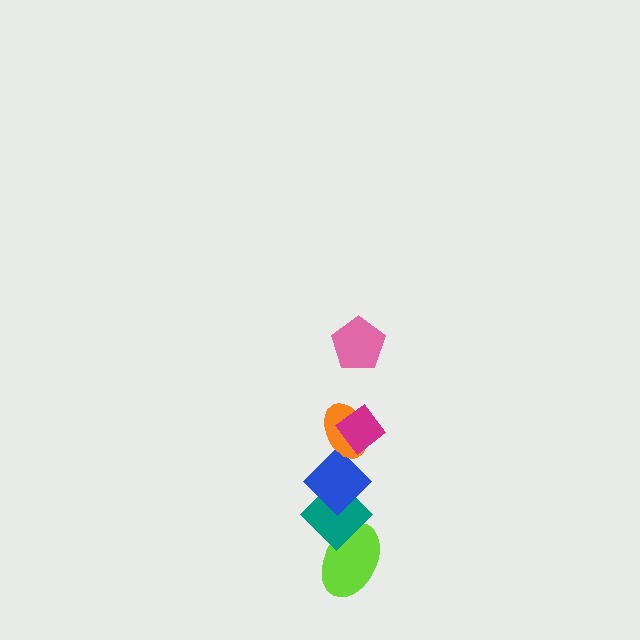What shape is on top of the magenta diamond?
The pink pentagon is on top of the magenta diamond.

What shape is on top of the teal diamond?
The blue diamond is on top of the teal diamond.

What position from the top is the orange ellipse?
The orange ellipse is 3rd from the top.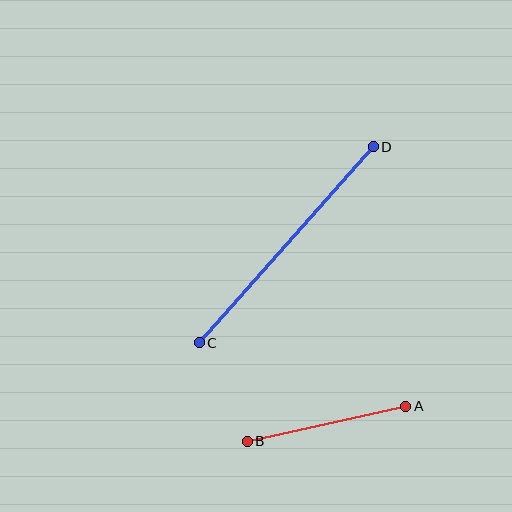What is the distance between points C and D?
The distance is approximately 262 pixels.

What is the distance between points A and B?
The distance is approximately 162 pixels.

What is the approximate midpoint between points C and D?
The midpoint is at approximately (286, 245) pixels.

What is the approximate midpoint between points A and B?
The midpoint is at approximately (327, 424) pixels.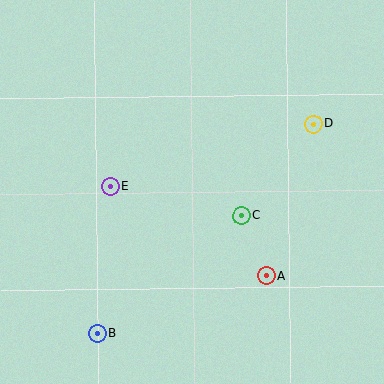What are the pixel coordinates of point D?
Point D is at (314, 124).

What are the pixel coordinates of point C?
Point C is at (241, 216).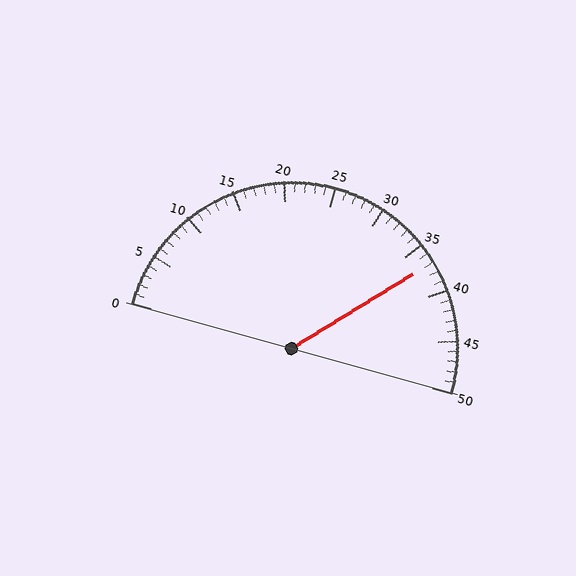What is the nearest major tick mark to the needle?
The nearest major tick mark is 35.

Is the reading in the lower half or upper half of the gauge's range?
The reading is in the upper half of the range (0 to 50).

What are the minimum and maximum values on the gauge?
The gauge ranges from 0 to 50.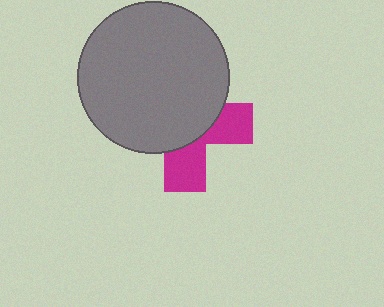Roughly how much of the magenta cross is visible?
A small part of it is visible (roughly 37%).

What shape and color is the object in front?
The object in front is a gray circle.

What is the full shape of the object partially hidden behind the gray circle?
The partially hidden object is a magenta cross.